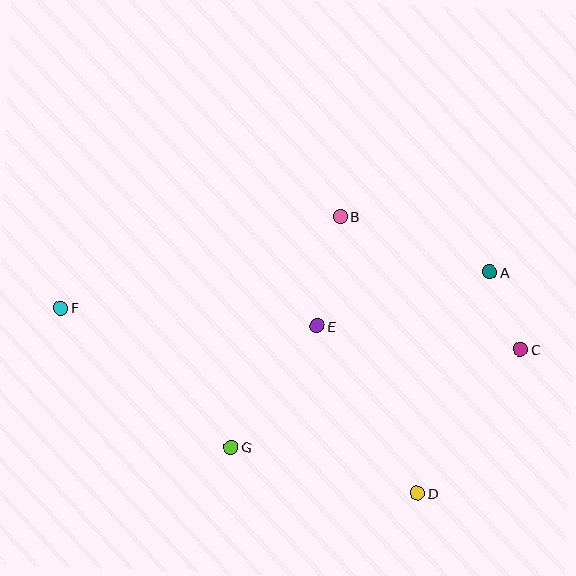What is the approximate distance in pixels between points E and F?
The distance between E and F is approximately 257 pixels.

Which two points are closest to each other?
Points A and C are closest to each other.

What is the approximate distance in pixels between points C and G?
The distance between C and G is approximately 305 pixels.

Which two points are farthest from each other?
Points C and F are farthest from each other.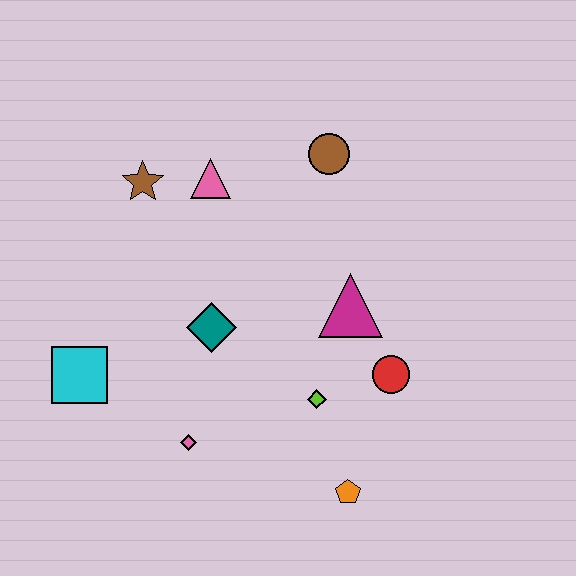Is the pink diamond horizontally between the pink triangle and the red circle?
No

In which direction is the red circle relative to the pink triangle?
The red circle is below the pink triangle.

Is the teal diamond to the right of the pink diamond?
Yes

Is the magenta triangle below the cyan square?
No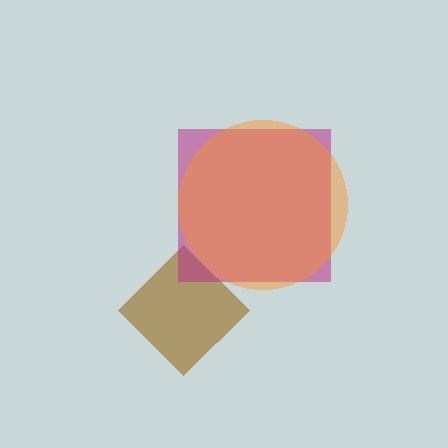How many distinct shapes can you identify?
There are 3 distinct shapes: a brown diamond, a magenta square, an orange circle.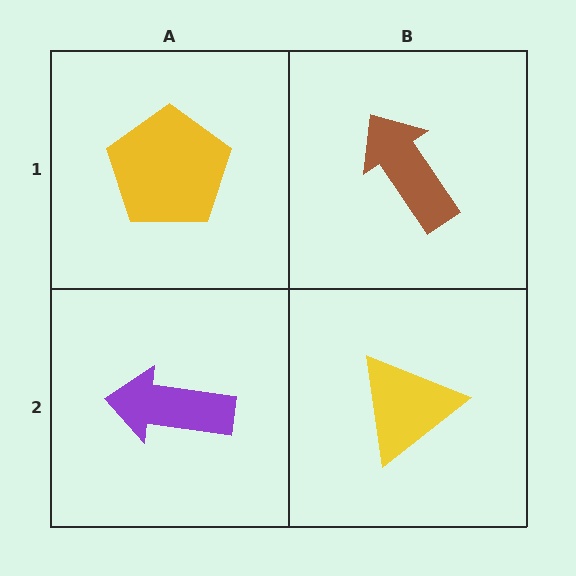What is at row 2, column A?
A purple arrow.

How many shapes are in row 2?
2 shapes.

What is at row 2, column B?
A yellow triangle.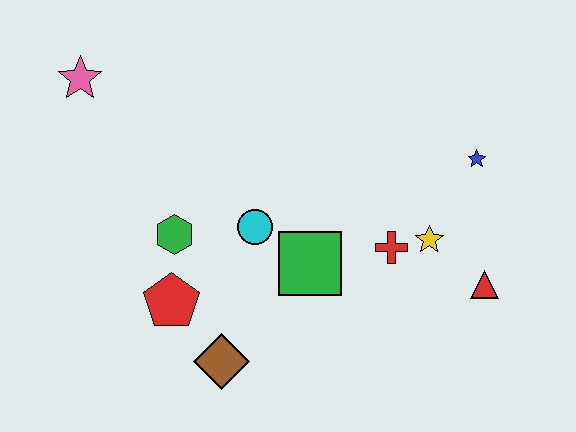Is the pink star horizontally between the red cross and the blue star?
No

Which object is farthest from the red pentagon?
The blue star is farthest from the red pentagon.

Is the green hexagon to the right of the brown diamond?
No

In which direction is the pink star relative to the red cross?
The pink star is to the left of the red cross.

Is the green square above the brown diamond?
Yes